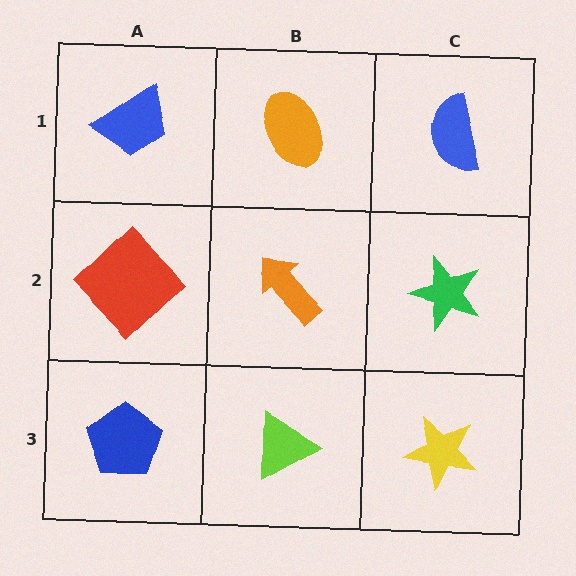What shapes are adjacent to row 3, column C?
A green star (row 2, column C), a lime triangle (row 3, column B).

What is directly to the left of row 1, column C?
An orange ellipse.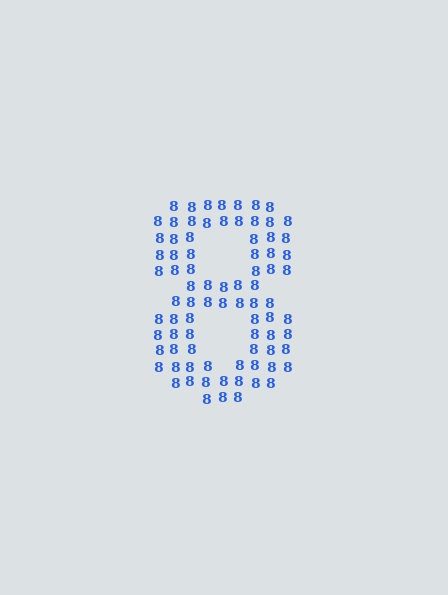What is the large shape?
The large shape is the digit 8.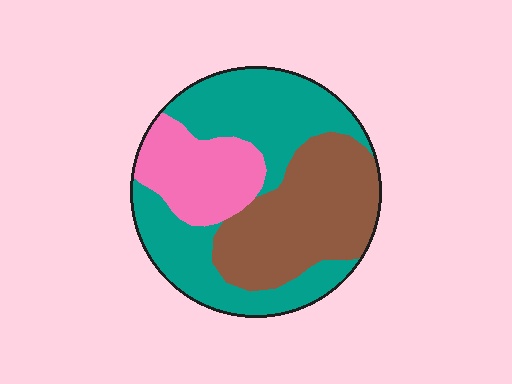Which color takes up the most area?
Teal, at roughly 45%.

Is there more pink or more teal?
Teal.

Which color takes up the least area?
Pink, at roughly 20%.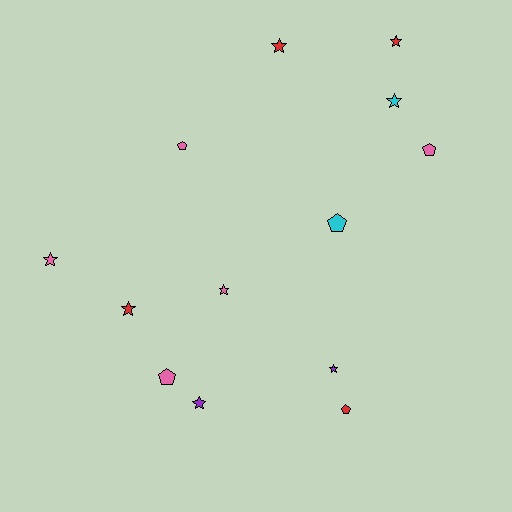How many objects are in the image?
There are 13 objects.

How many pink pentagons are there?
There are 3 pink pentagons.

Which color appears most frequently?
Pink, with 5 objects.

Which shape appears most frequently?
Star, with 8 objects.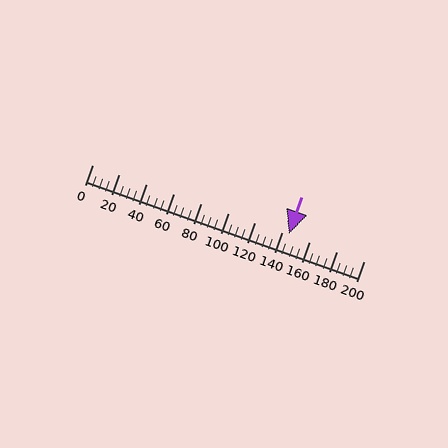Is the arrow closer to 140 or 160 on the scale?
The arrow is closer to 140.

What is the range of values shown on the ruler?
The ruler shows values from 0 to 200.